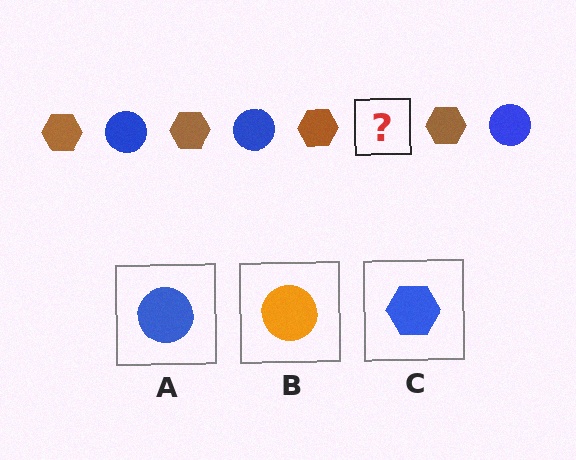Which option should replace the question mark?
Option A.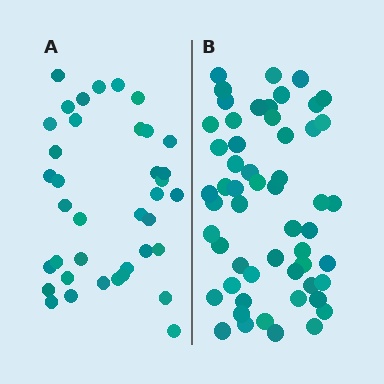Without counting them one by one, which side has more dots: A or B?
Region B (the right region) has more dots.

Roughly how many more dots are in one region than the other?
Region B has approximately 15 more dots than region A.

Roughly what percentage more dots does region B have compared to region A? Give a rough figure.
About 45% more.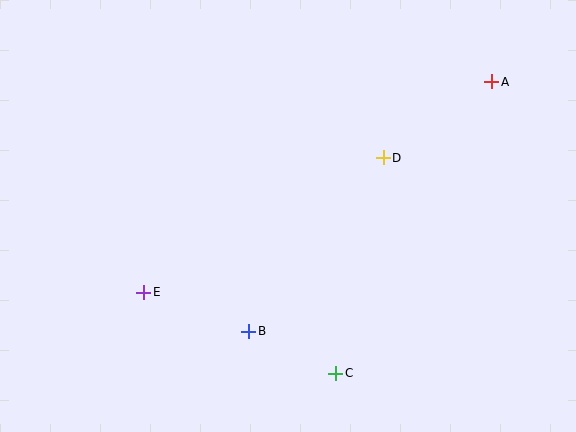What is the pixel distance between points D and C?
The distance between D and C is 221 pixels.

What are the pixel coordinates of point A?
Point A is at (492, 82).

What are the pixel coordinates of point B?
Point B is at (249, 331).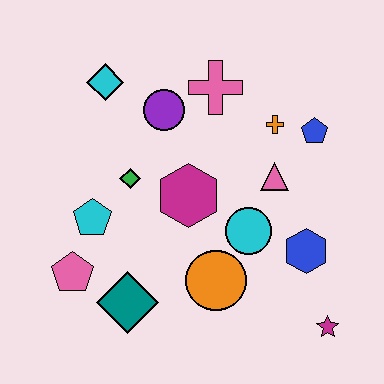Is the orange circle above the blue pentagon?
No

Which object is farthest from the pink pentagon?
The blue pentagon is farthest from the pink pentagon.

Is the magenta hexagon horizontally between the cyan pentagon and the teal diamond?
No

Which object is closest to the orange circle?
The cyan circle is closest to the orange circle.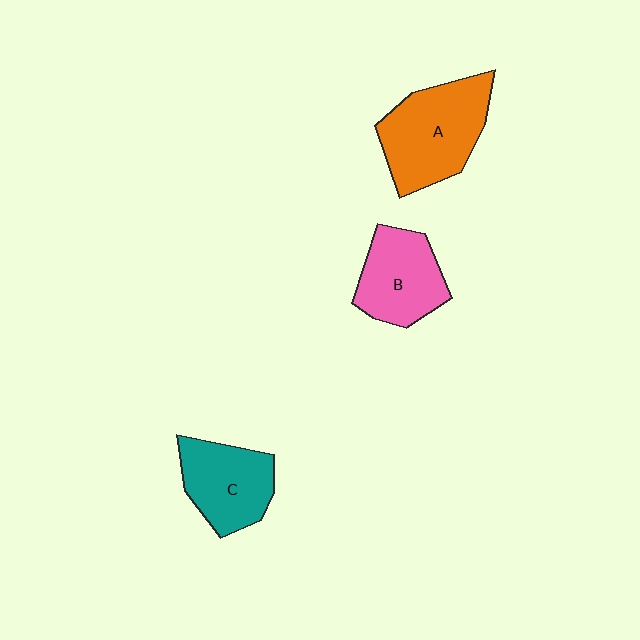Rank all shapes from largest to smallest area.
From largest to smallest: A (orange), B (pink), C (teal).